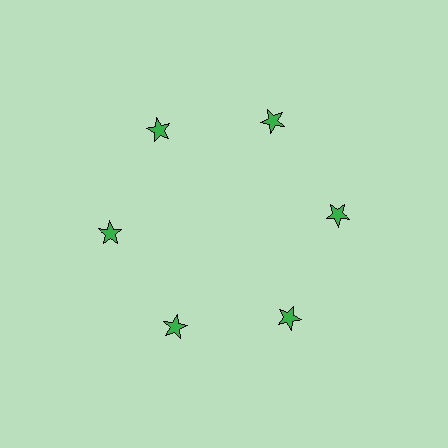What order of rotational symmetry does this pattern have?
This pattern has 6-fold rotational symmetry.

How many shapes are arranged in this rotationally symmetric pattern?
There are 6 shapes, arranged in 6 groups of 1.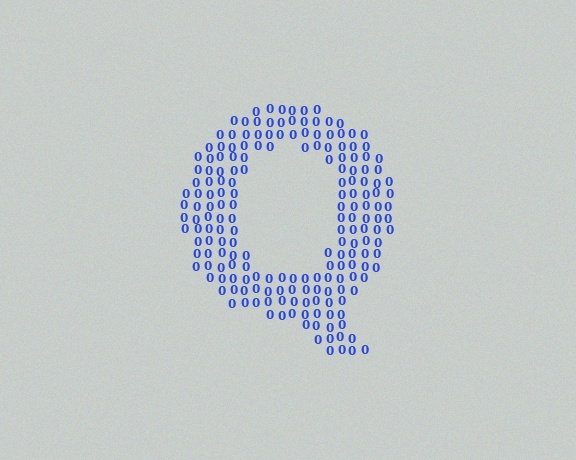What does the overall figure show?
The overall figure shows the letter Q.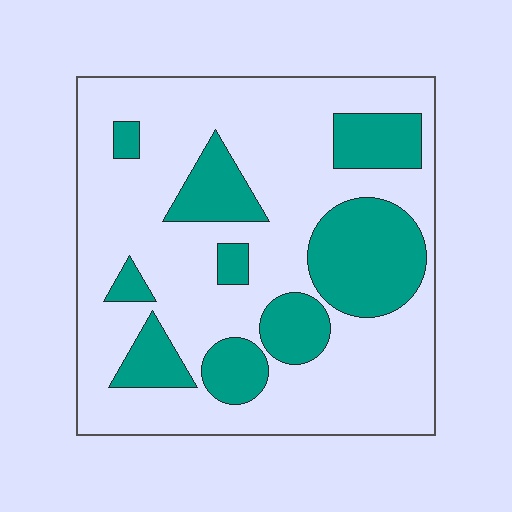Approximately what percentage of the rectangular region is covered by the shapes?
Approximately 30%.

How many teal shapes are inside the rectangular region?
9.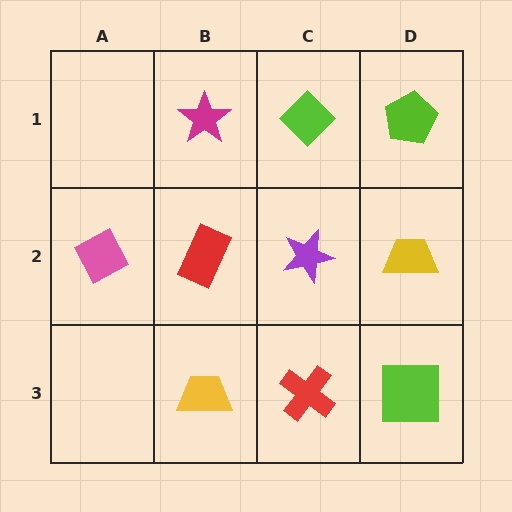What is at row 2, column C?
A purple star.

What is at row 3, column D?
A lime square.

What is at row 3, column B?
A yellow trapezoid.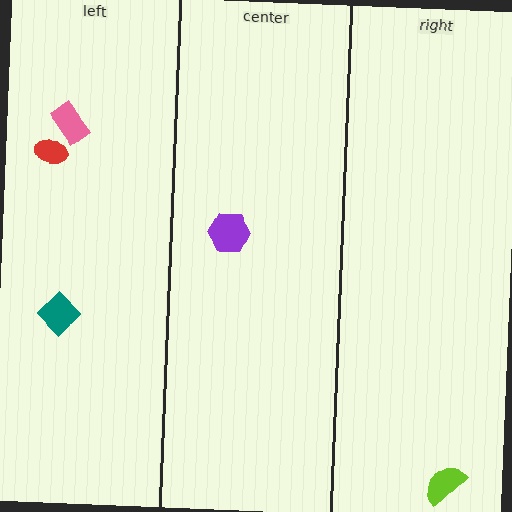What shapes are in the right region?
The lime semicircle.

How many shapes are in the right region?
1.